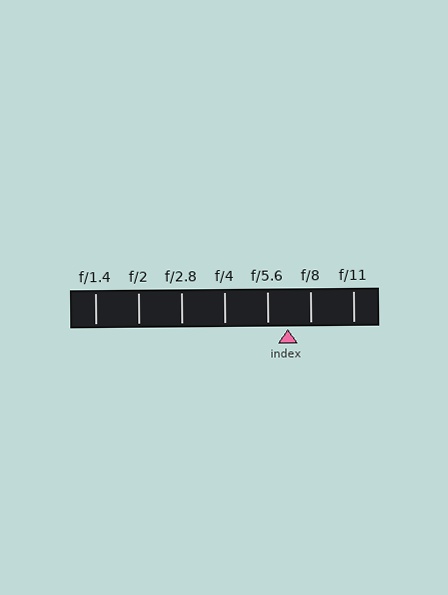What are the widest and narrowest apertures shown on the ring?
The widest aperture shown is f/1.4 and the narrowest is f/11.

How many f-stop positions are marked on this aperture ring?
There are 7 f-stop positions marked.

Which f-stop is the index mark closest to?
The index mark is closest to f/5.6.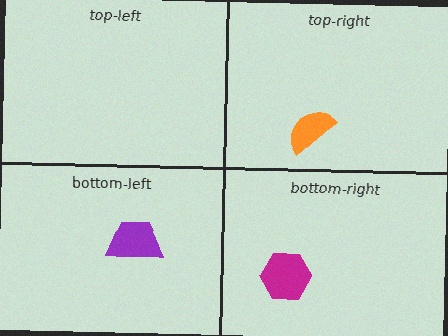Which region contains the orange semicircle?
The top-right region.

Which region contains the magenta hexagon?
The bottom-right region.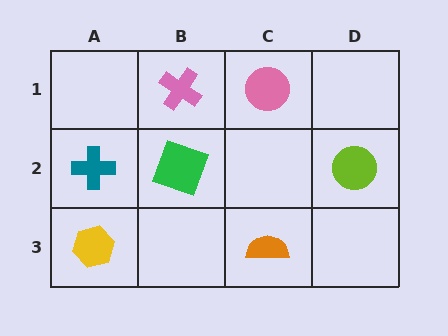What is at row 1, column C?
A pink circle.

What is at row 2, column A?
A teal cross.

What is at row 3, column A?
A yellow hexagon.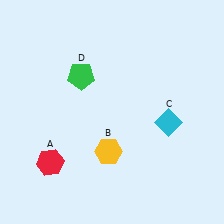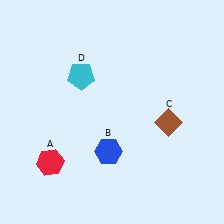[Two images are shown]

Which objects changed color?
B changed from yellow to blue. C changed from cyan to brown. D changed from green to cyan.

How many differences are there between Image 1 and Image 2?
There are 3 differences between the two images.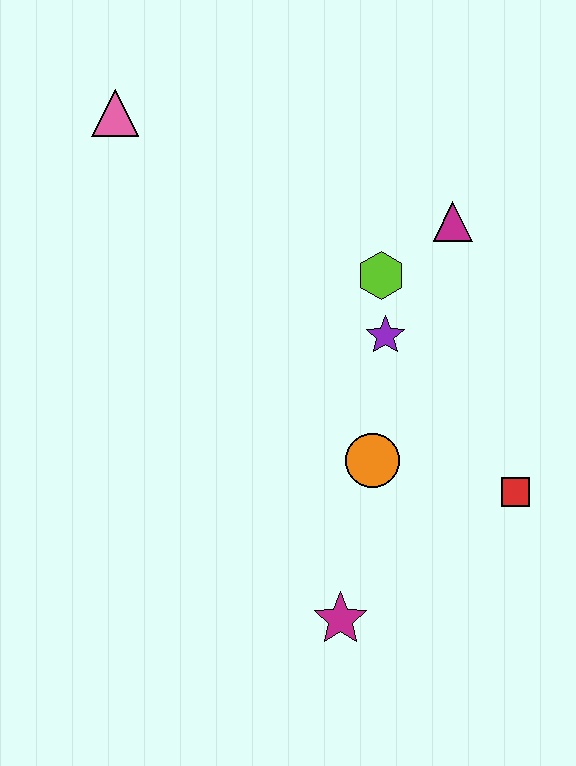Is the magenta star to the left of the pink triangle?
No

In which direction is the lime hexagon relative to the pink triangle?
The lime hexagon is to the right of the pink triangle.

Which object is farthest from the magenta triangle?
The magenta star is farthest from the magenta triangle.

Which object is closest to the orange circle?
The purple star is closest to the orange circle.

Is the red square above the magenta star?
Yes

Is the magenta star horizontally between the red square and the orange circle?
No